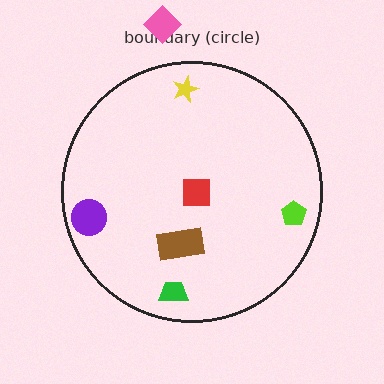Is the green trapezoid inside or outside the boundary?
Inside.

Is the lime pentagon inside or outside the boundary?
Inside.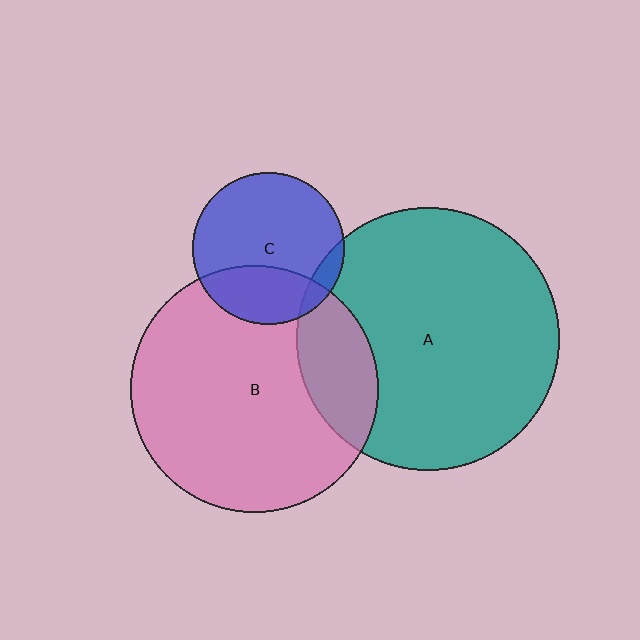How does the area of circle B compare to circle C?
Approximately 2.6 times.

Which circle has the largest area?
Circle A (teal).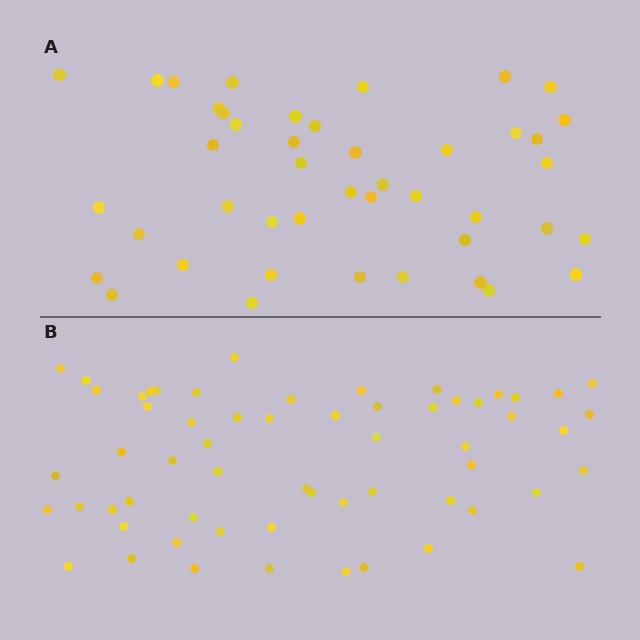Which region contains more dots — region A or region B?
Region B (the bottom region) has more dots.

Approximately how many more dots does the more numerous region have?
Region B has approximately 15 more dots than region A.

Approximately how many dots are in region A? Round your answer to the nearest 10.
About 40 dots. (The exact count is 44, which rounds to 40.)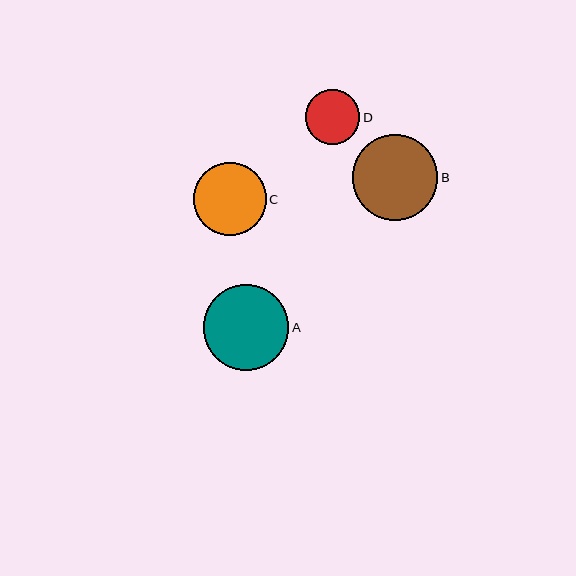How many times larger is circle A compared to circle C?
Circle A is approximately 1.2 times the size of circle C.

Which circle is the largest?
Circle A is the largest with a size of approximately 86 pixels.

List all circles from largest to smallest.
From largest to smallest: A, B, C, D.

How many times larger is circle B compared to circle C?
Circle B is approximately 1.2 times the size of circle C.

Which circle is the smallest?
Circle D is the smallest with a size of approximately 55 pixels.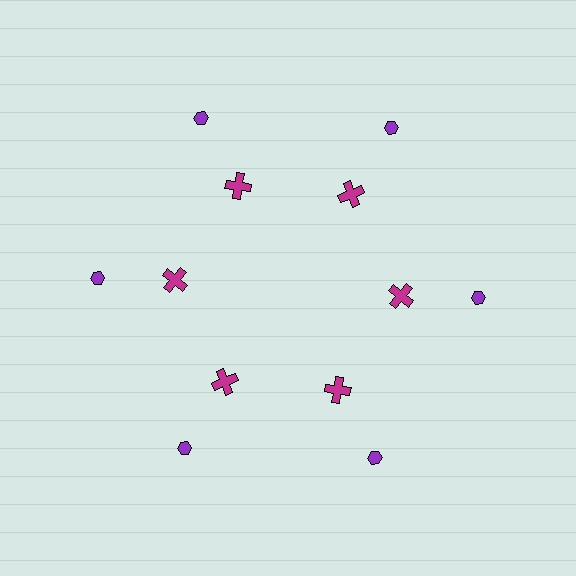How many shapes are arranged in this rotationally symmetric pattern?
There are 12 shapes, arranged in 6 groups of 2.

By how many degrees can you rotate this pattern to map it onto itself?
The pattern maps onto itself every 60 degrees of rotation.